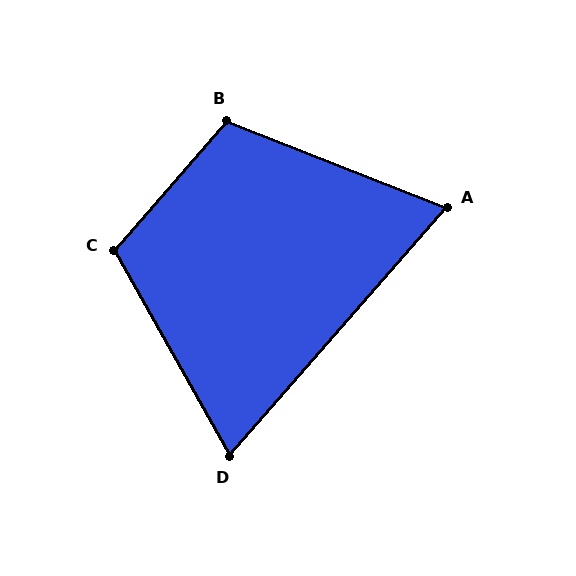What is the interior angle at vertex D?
Approximately 71 degrees (acute).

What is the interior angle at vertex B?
Approximately 109 degrees (obtuse).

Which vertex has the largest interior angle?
C, at approximately 110 degrees.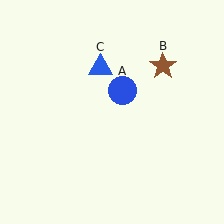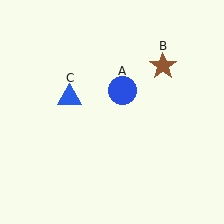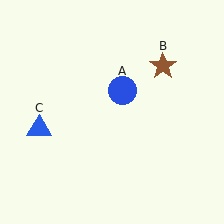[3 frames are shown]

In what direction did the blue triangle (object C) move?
The blue triangle (object C) moved down and to the left.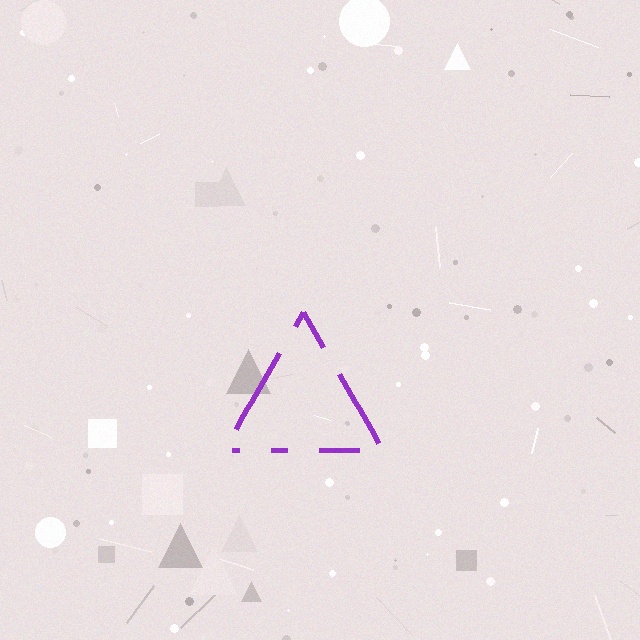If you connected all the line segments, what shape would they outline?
They would outline a triangle.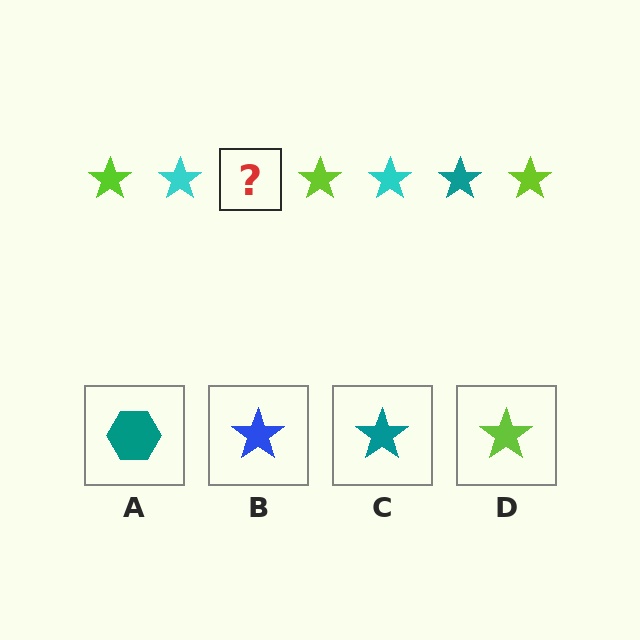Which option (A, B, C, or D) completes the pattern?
C.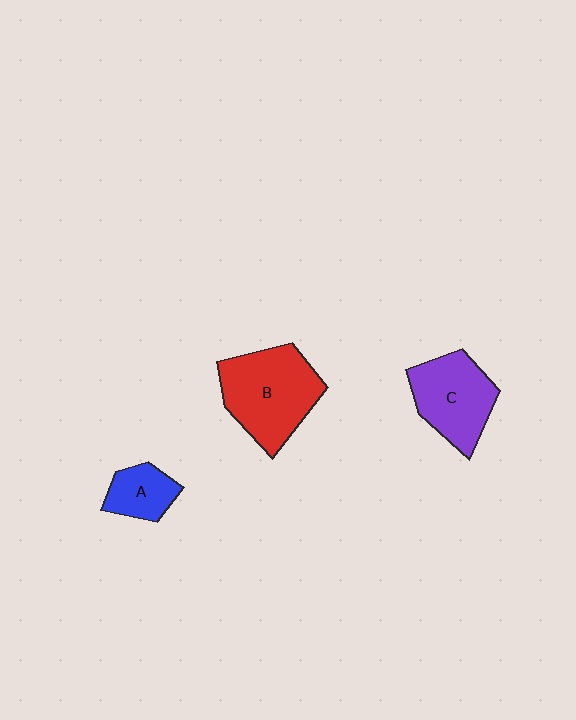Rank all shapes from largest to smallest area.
From largest to smallest: B (red), C (purple), A (blue).